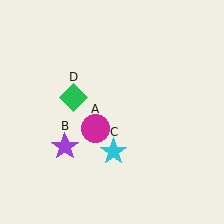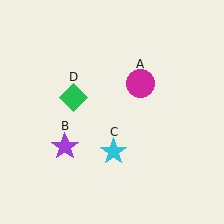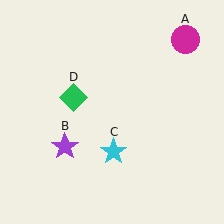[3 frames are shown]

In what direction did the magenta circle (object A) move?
The magenta circle (object A) moved up and to the right.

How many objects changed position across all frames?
1 object changed position: magenta circle (object A).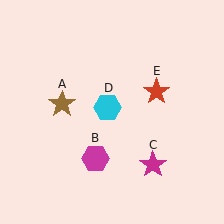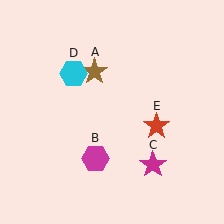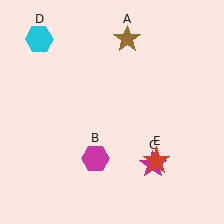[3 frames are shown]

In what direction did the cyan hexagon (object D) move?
The cyan hexagon (object D) moved up and to the left.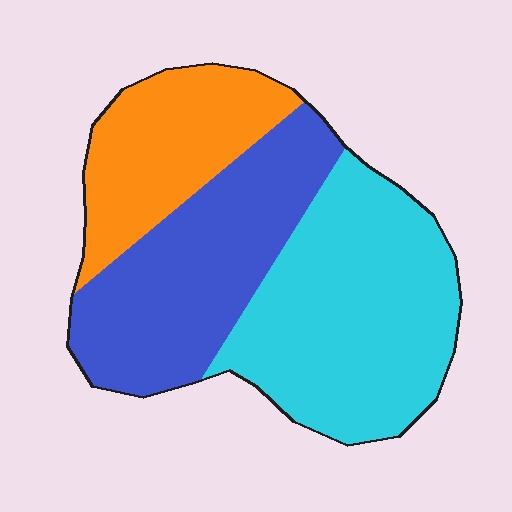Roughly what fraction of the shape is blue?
Blue takes up about one third (1/3) of the shape.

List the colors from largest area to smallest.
From largest to smallest: cyan, blue, orange.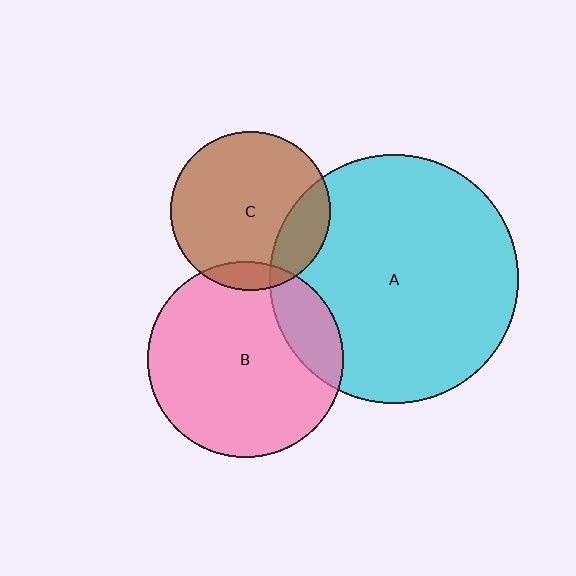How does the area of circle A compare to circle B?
Approximately 1.6 times.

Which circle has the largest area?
Circle A (cyan).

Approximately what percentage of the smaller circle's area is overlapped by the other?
Approximately 10%.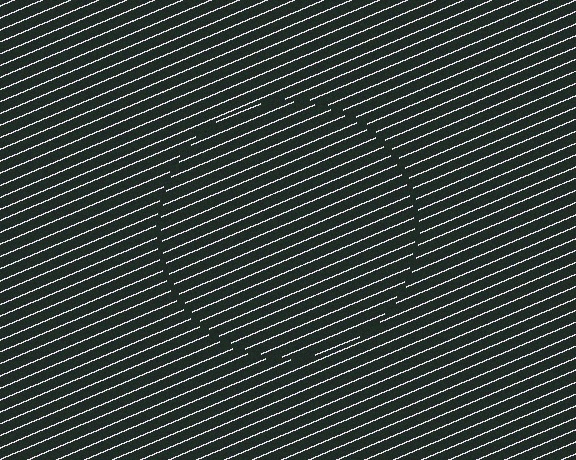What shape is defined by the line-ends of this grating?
An illusory circle. The interior of the shape contains the same grating, shifted by half a period — the contour is defined by the phase discontinuity where line-ends from the inner and outer gratings abut.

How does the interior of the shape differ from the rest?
The interior of the shape contains the same grating, shifted by half a period — the contour is defined by the phase discontinuity where line-ends from the inner and outer gratings abut.